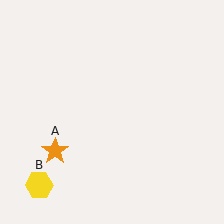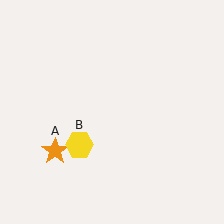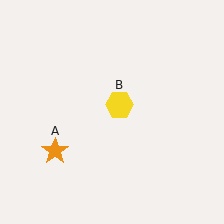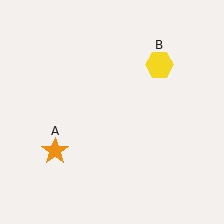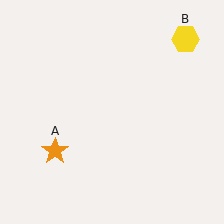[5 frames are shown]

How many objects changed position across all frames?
1 object changed position: yellow hexagon (object B).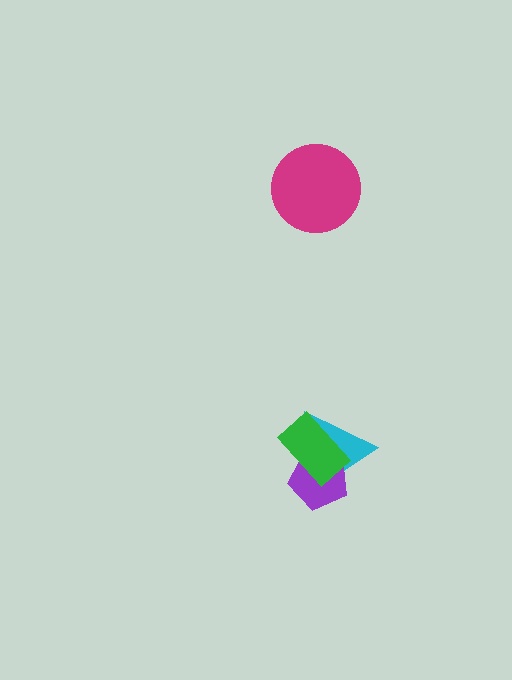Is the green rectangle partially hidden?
No, no other shape covers it.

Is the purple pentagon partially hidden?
Yes, it is partially covered by another shape.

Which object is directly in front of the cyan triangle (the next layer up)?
The purple pentagon is directly in front of the cyan triangle.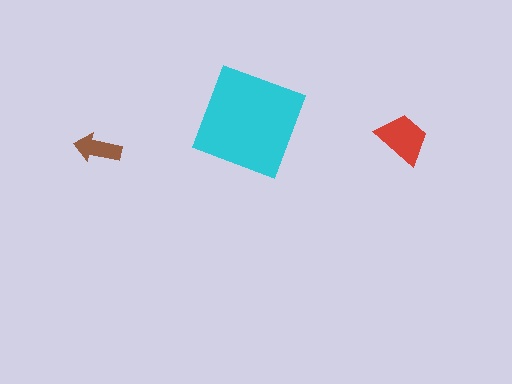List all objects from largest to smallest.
The cyan diamond, the red trapezoid, the brown arrow.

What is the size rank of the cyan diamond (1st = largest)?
1st.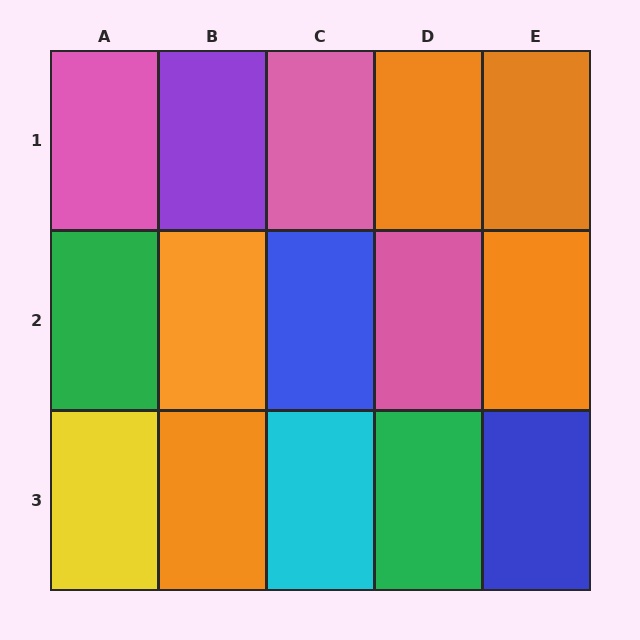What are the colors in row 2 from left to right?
Green, orange, blue, pink, orange.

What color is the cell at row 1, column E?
Orange.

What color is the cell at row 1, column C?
Pink.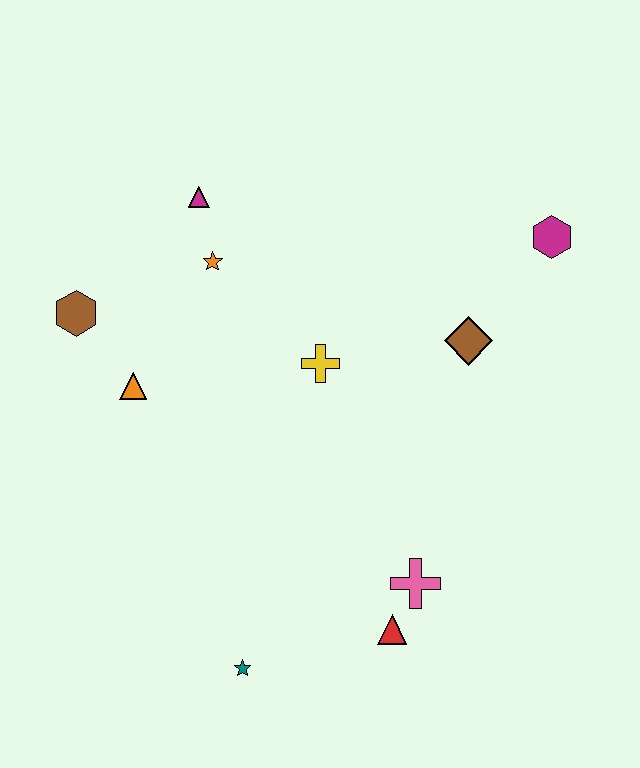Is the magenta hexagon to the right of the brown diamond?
Yes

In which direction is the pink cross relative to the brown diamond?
The pink cross is below the brown diamond.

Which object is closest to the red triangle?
The pink cross is closest to the red triangle.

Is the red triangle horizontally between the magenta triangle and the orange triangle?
No